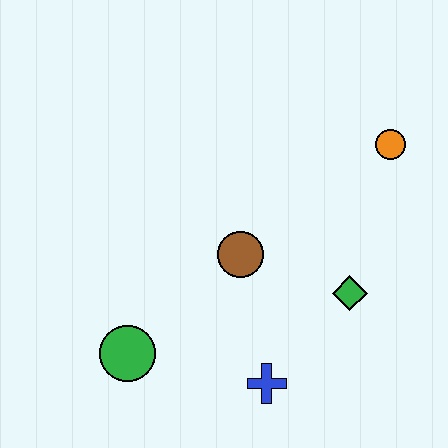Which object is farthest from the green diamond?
The green circle is farthest from the green diamond.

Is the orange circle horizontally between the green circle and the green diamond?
No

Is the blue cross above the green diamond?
No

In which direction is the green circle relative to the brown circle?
The green circle is to the left of the brown circle.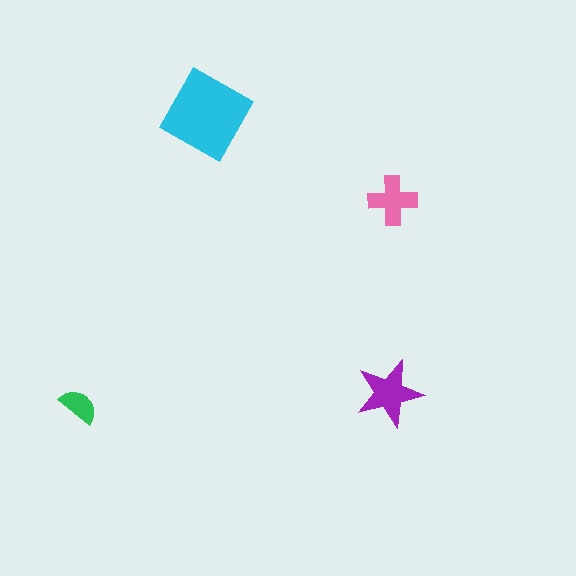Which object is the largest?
The cyan diamond.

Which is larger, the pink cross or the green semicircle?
The pink cross.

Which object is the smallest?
The green semicircle.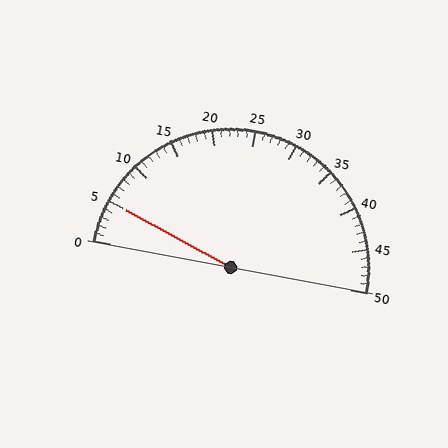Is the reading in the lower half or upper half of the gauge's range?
The reading is in the lower half of the range (0 to 50).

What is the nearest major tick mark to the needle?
The nearest major tick mark is 5.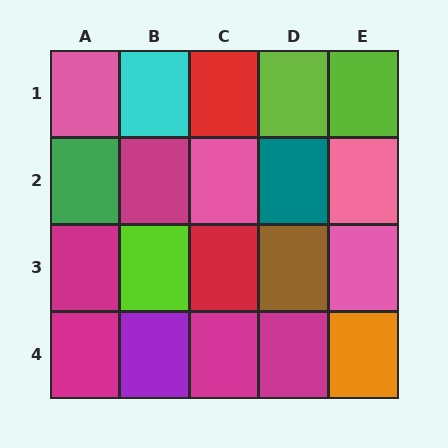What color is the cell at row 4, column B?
Purple.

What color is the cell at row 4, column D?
Magenta.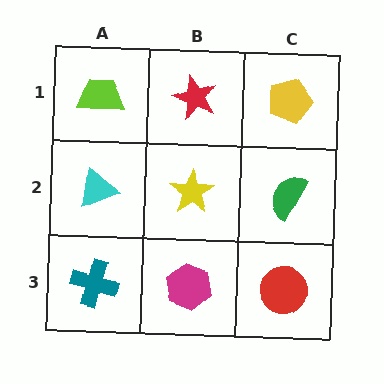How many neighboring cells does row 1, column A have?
2.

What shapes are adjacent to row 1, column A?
A cyan triangle (row 2, column A), a red star (row 1, column B).